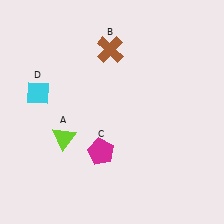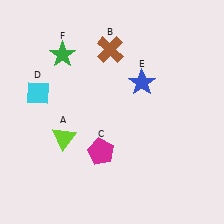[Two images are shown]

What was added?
A blue star (E), a green star (F) were added in Image 2.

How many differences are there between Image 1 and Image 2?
There are 2 differences between the two images.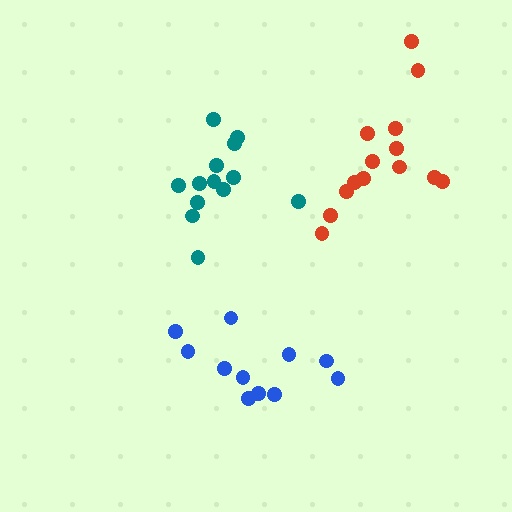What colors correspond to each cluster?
The clusters are colored: blue, teal, red.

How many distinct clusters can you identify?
There are 3 distinct clusters.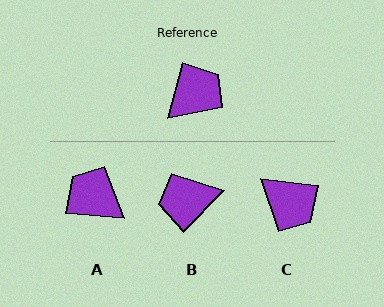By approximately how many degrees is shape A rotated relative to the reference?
Approximately 100 degrees counter-clockwise.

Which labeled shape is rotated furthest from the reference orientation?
B, about 151 degrees away.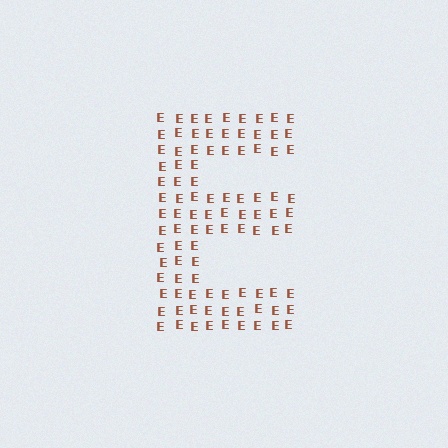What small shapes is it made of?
It is made of small letter E's.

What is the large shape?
The large shape is the letter E.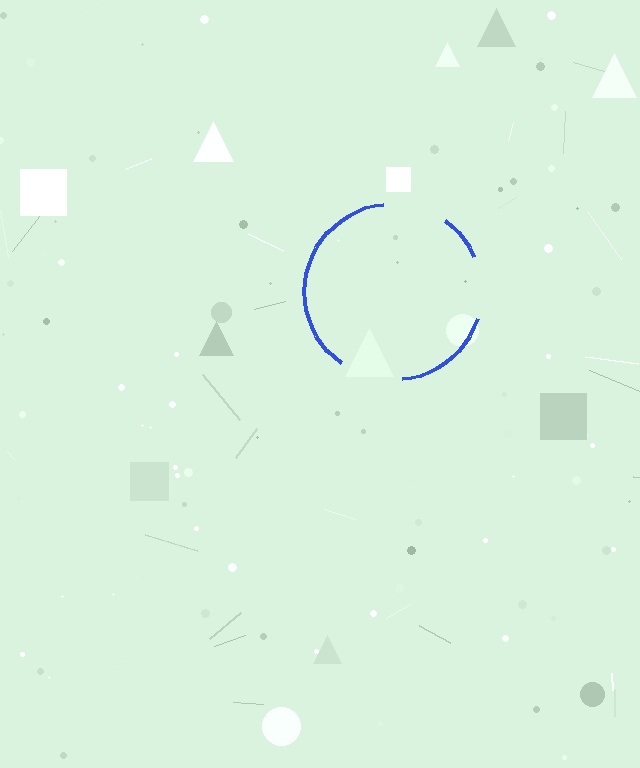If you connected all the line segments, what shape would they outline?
They would outline a circle.